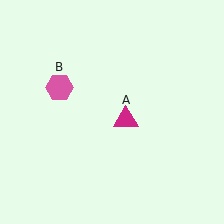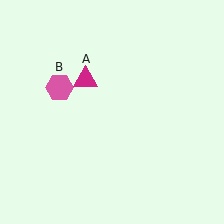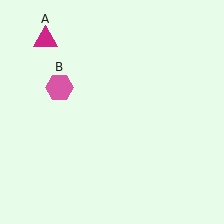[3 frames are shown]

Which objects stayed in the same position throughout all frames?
Pink hexagon (object B) remained stationary.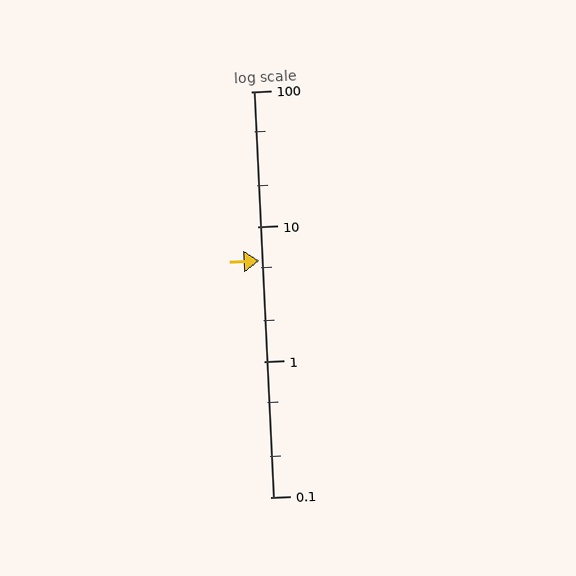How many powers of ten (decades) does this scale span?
The scale spans 3 decades, from 0.1 to 100.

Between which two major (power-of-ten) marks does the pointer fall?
The pointer is between 1 and 10.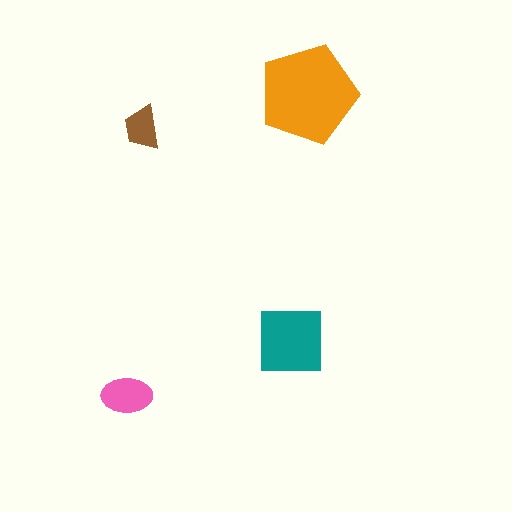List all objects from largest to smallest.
The orange pentagon, the teal square, the pink ellipse, the brown trapezoid.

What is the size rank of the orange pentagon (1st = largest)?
1st.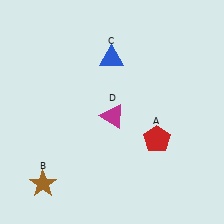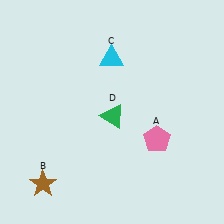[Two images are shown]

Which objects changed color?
A changed from red to pink. C changed from blue to cyan. D changed from magenta to green.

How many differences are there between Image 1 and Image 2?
There are 3 differences between the two images.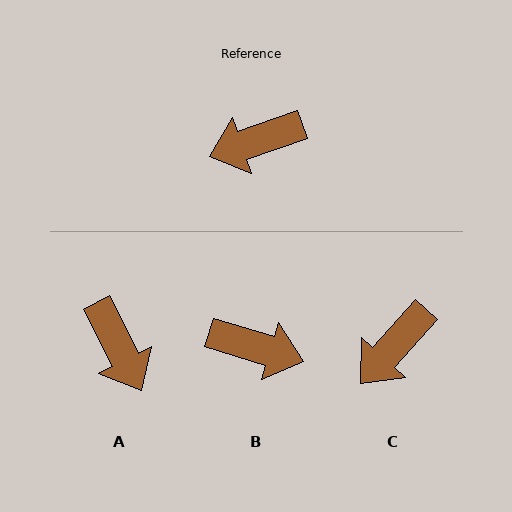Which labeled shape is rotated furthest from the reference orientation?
B, about 144 degrees away.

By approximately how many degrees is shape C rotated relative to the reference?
Approximately 29 degrees counter-clockwise.